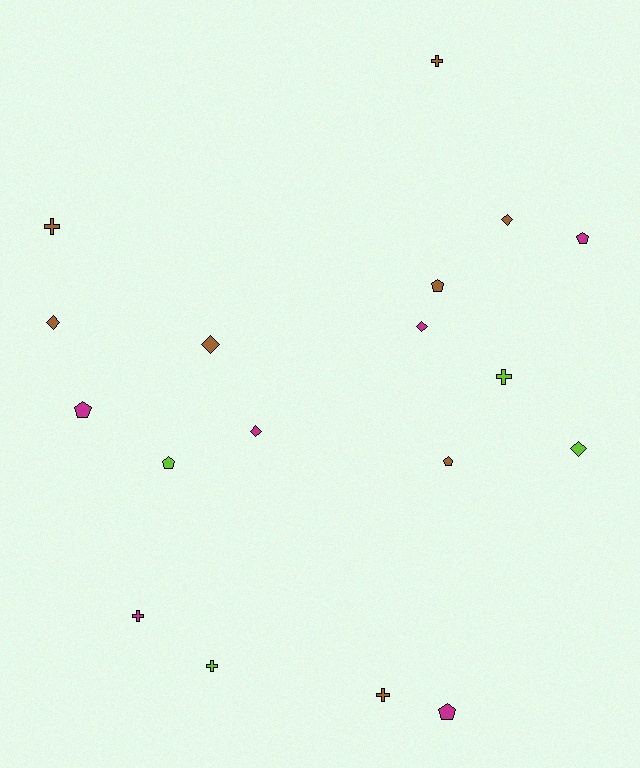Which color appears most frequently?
Brown, with 8 objects.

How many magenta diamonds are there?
There are 2 magenta diamonds.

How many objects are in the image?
There are 18 objects.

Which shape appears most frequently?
Diamond, with 6 objects.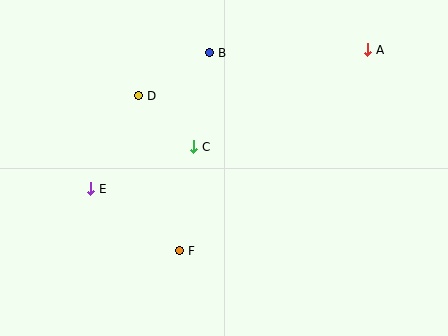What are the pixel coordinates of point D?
Point D is at (139, 96).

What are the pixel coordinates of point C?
Point C is at (194, 147).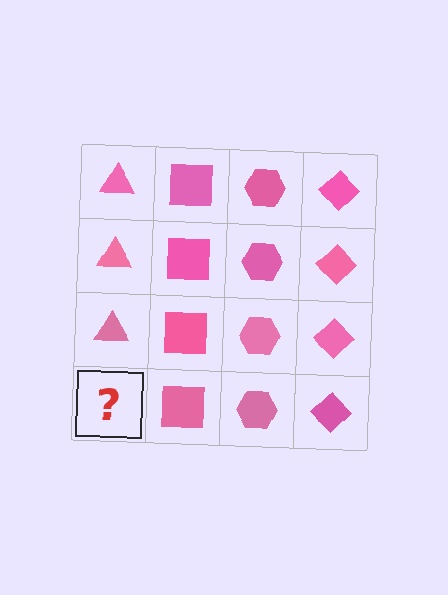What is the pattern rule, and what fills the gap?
The rule is that each column has a consistent shape. The gap should be filled with a pink triangle.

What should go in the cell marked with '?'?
The missing cell should contain a pink triangle.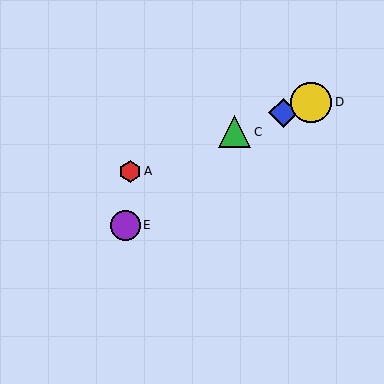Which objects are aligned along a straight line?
Objects A, B, C, D are aligned along a straight line.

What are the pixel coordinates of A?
Object A is at (130, 171).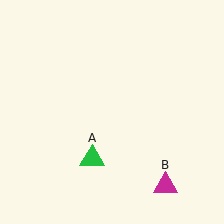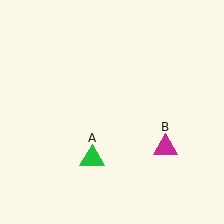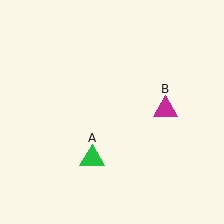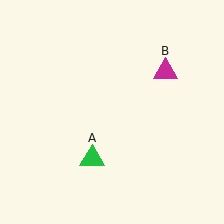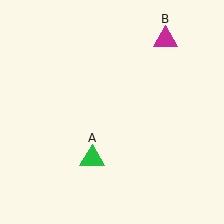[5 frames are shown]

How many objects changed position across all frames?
1 object changed position: magenta triangle (object B).